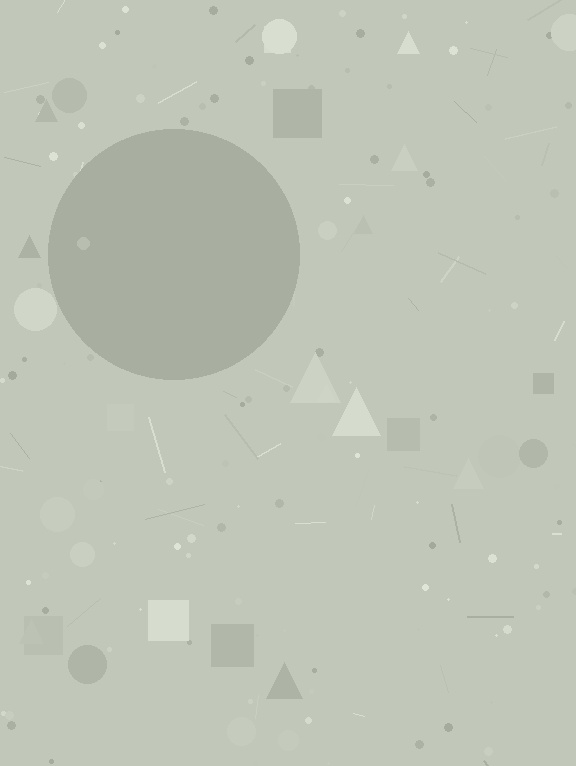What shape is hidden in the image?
A circle is hidden in the image.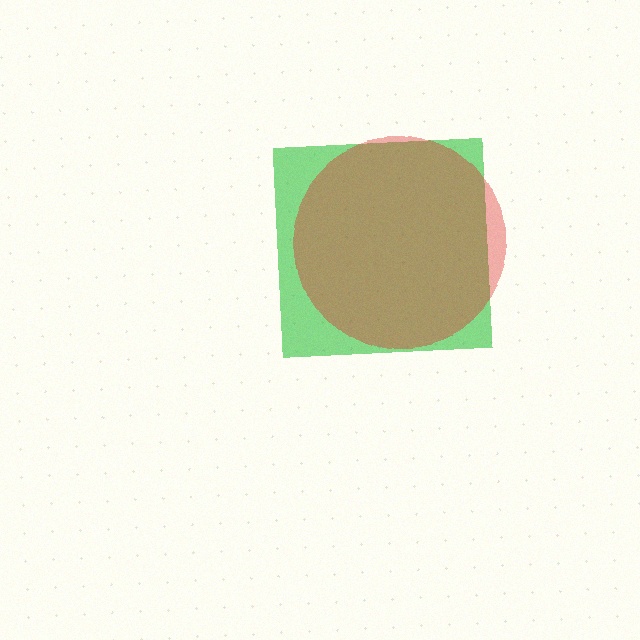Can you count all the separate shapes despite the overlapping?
Yes, there are 2 separate shapes.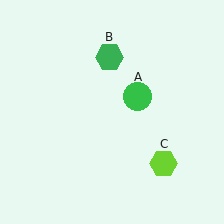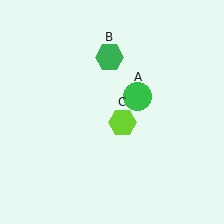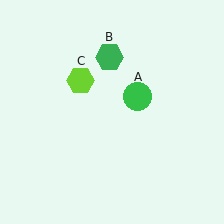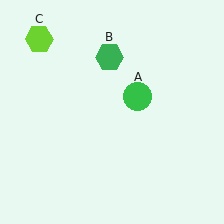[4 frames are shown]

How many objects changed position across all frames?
1 object changed position: lime hexagon (object C).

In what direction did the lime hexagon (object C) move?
The lime hexagon (object C) moved up and to the left.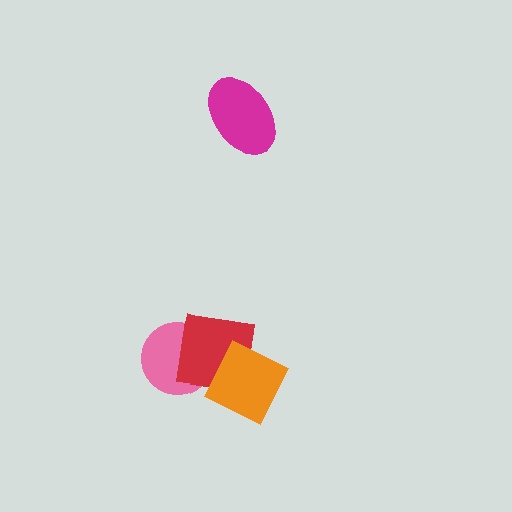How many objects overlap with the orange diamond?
1 object overlaps with the orange diamond.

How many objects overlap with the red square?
2 objects overlap with the red square.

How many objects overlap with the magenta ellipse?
0 objects overlap with the magenta ellipse.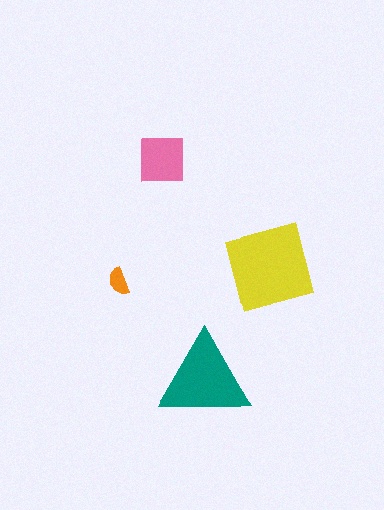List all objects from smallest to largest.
The orange semicircle, the pink square, the teal triangle, the yellow square.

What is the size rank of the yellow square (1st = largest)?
1st.